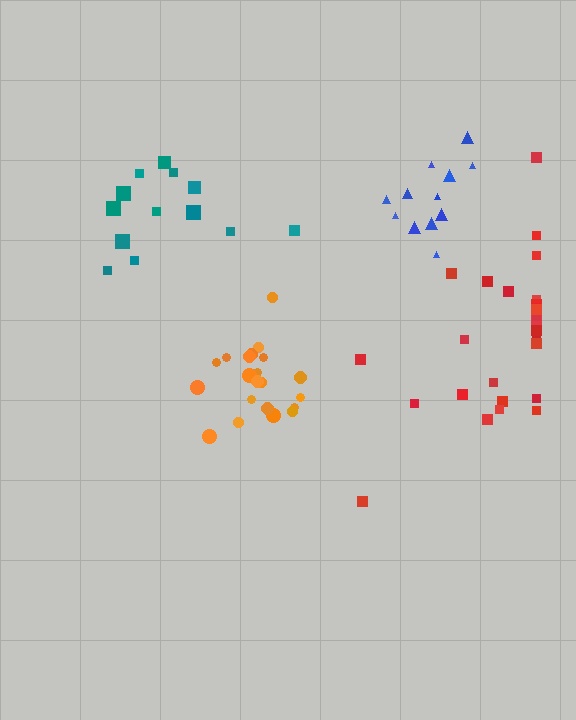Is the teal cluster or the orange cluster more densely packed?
Orange.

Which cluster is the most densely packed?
Orange.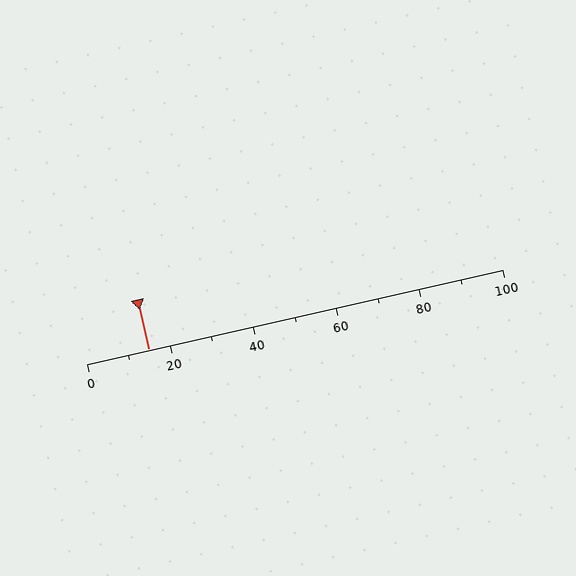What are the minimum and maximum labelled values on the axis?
The axis runs from 0 to 100.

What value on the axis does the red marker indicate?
The marker indicates approximately 15.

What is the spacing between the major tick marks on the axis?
The major ticks are spaced 20 apart.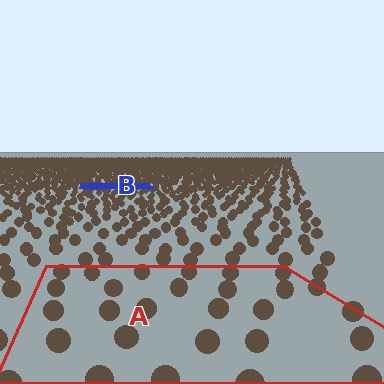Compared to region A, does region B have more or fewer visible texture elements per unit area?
Region B has more texture elements per unit area — they are packed more densely because it is farther away.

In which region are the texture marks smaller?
The texture marks are smaller in region B, because it is farther away.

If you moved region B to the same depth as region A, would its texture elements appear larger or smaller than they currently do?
They would appear larger. At a closer depth, the same texture elements are projected at a bigger on-screen size.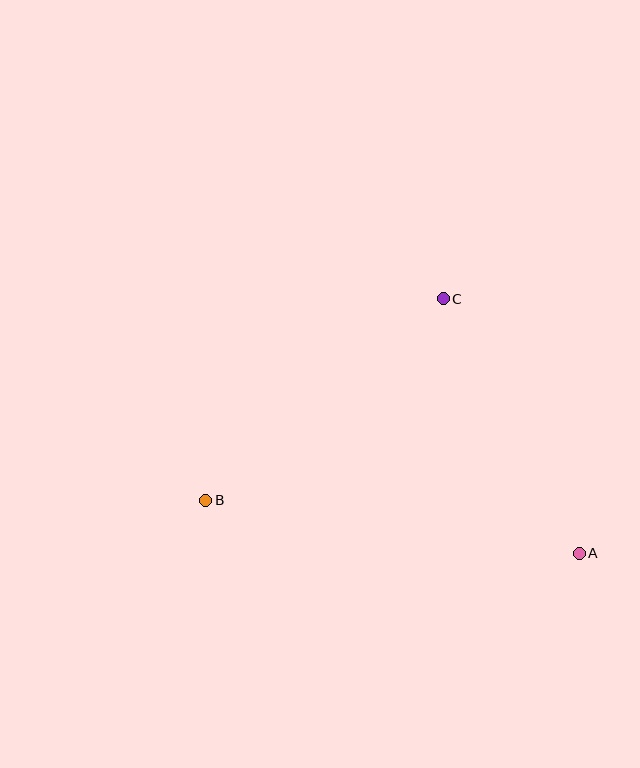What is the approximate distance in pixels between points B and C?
The distance between B and C is approximately 311 pixels.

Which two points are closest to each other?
Points A and C are closest to each other.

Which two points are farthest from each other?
Points A and B are farthest from each other.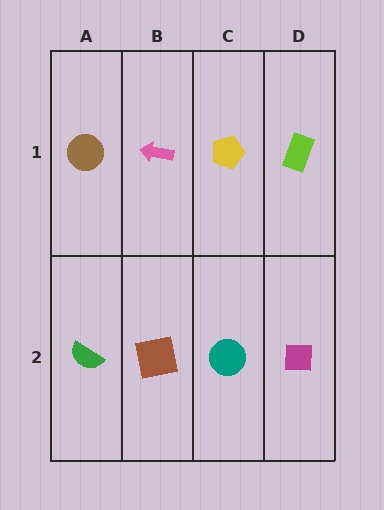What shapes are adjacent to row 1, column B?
A brown square (row 2, column B), a brown circle (row 1, column A), a yellow pentagon (row 1, column C).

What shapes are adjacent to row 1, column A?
A green semicircle (row 2, column A), a pink arrow (row 1, column B).